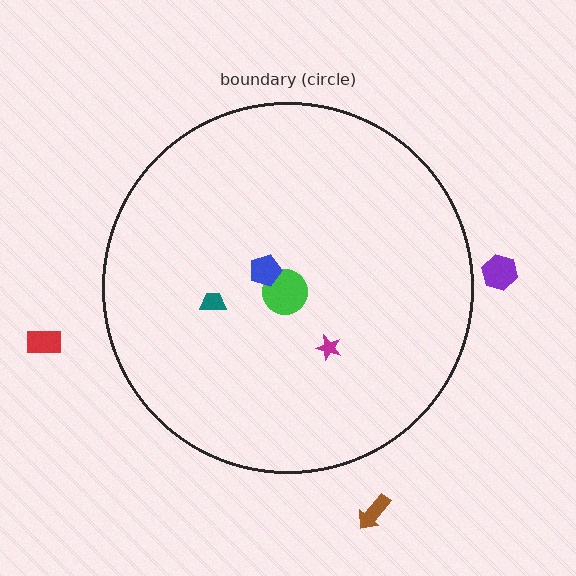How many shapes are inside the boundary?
4 inside, 3 outside.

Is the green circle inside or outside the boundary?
Inside.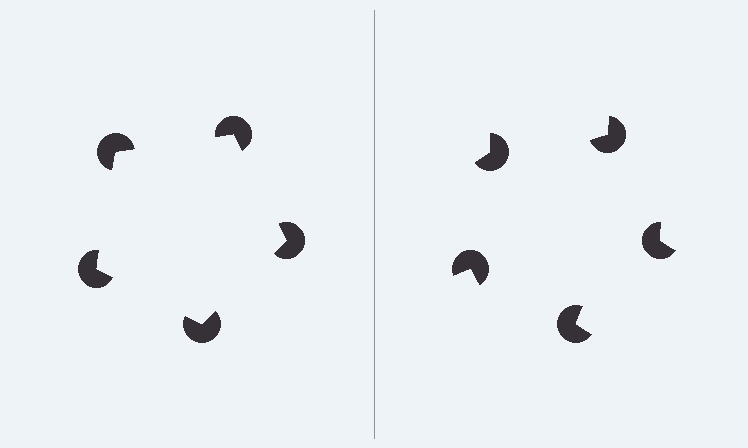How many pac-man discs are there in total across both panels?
10 — 5 on each side.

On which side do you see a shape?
An illusory pentagon appears on the left side. On the right side the wedge cuts are rotated, so no coherent shape forms.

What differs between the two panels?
The pac-man discs are positioned identically on both sides; only the wedge orientations differ. On the left they align to a pentagon; on the right they are misaligned.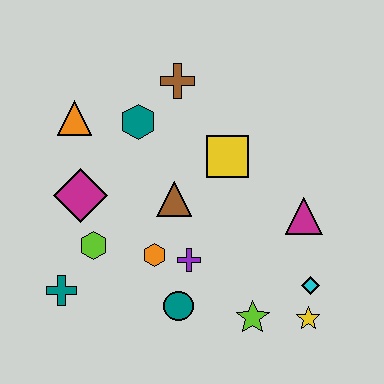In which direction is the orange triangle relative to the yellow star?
The orange triangle is to the left of the yellow star.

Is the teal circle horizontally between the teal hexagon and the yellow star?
Yes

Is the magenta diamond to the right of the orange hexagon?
No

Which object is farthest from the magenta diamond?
The yellow star is farthest from the magenta diamond.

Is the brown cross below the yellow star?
No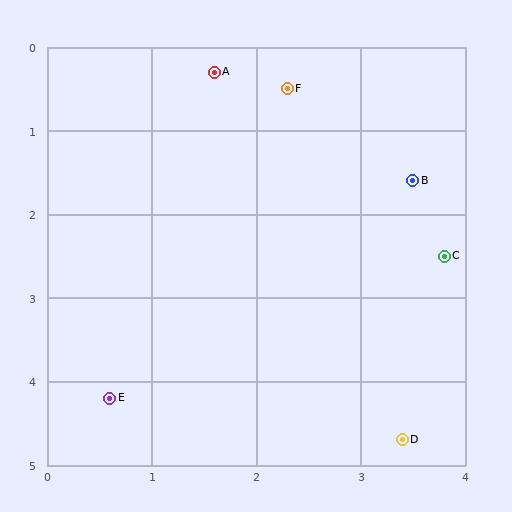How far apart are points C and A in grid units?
Points C and A are about 3.1 grid units apart.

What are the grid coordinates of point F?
Point F is at approximately (2.3, 0.5).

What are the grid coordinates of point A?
Point A is at approximately (1.6, 0.3).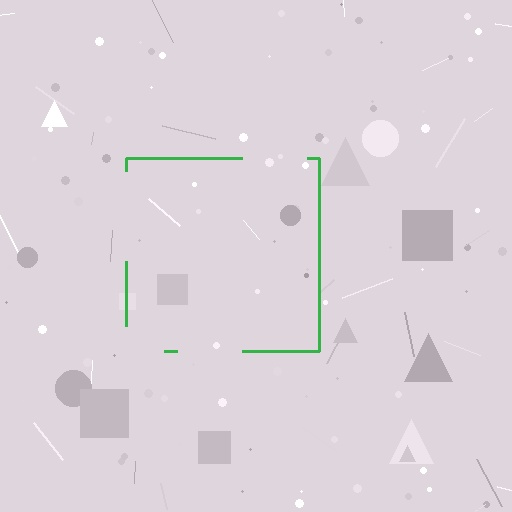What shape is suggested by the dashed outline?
The dashed outline suggests a square.